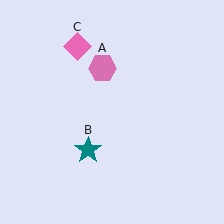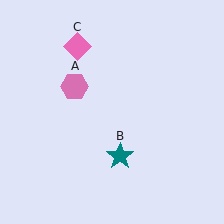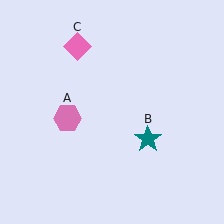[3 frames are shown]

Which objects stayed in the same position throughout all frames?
Pink diamond (object C) remained stationary.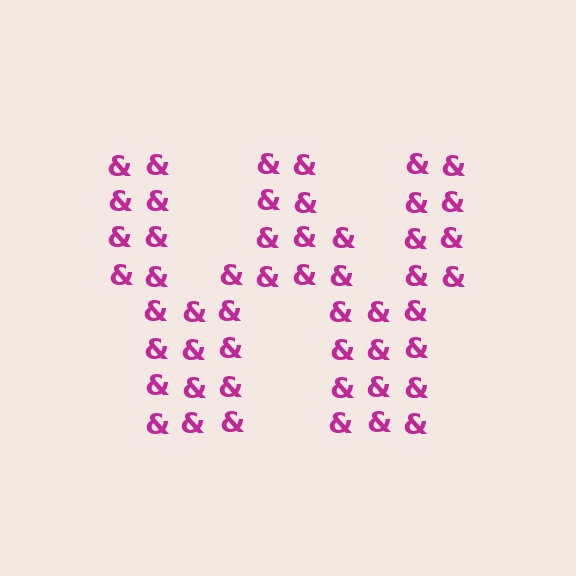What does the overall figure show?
The overall figure shows the letter W.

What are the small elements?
The small elements are ampersands.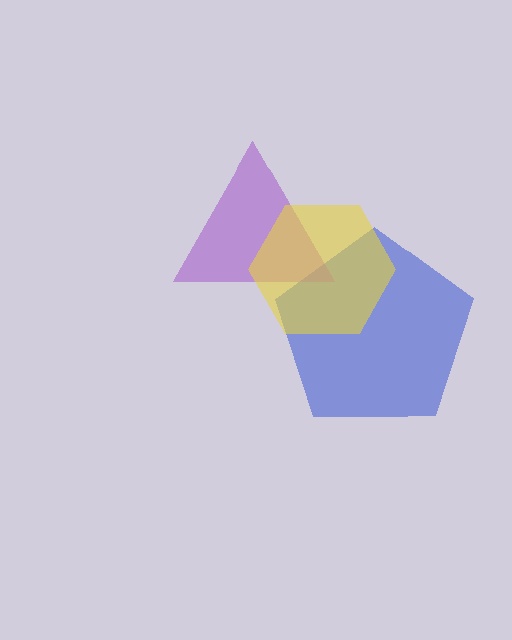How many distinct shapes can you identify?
There are 3 distinct shapes: a blue pentagon, a purple triangle, a yellow hexagon.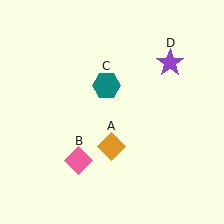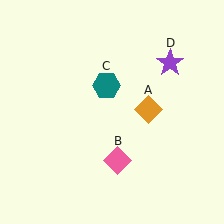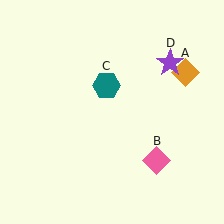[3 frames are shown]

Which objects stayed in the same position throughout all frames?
Teal hexagon (object C) and purple star (object D) remained stationary.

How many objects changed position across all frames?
2 objects changed position: orange diamond (object A), pink diamond (object B).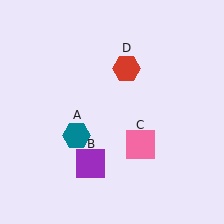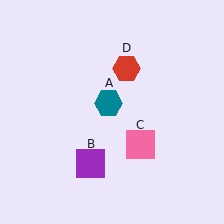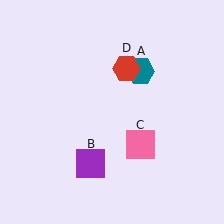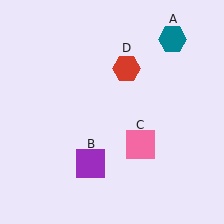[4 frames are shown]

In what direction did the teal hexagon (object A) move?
The teal hexagon (object A) moved up and to the right.